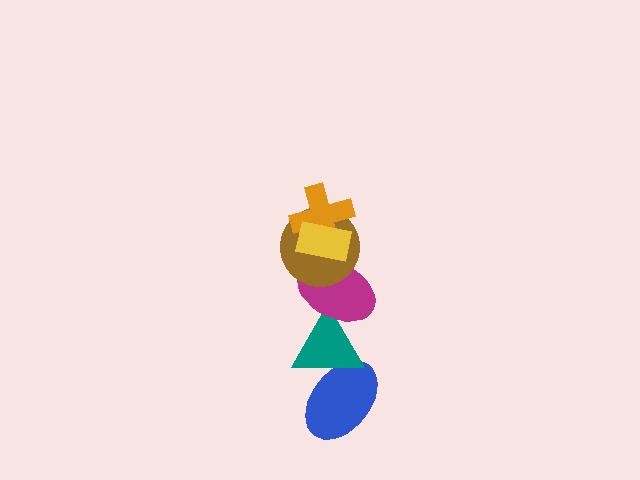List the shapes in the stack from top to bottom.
From top to bottom: the yellow rectangle, the orange cross, the brown circle, the magenta ellipse, the teal triangle, the blue ellipse.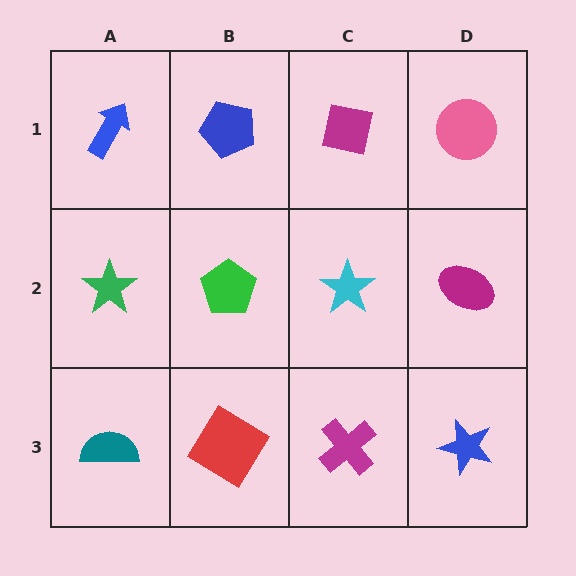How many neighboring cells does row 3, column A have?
2.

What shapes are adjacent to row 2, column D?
A pink circle (row 1, column D), a blue star (row 3, column D), a cyan star (row 2, column C).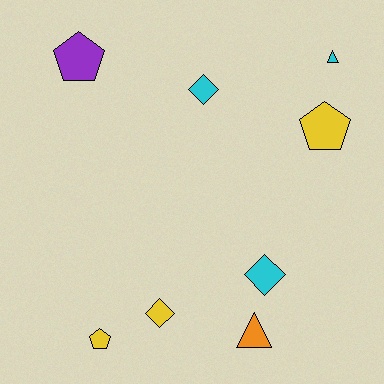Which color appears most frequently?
Cyan, with 3 objects.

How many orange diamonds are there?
There are no orange diamonds.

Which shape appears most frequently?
Pentagon, with 3 objects.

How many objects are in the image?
There are 8 objects.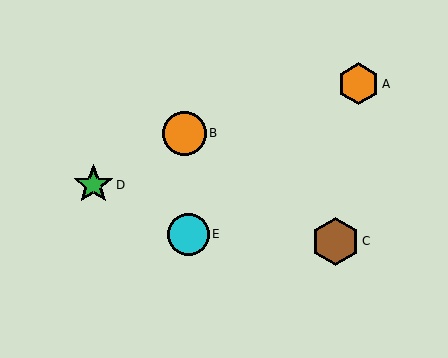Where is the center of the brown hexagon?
The center of the brown hexagon is at (335, 241).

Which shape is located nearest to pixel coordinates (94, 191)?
The green star (labeled D) at (93, 185) is nearest to that location.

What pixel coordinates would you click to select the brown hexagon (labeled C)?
Click at (335, 241) to select the brown hexagon C.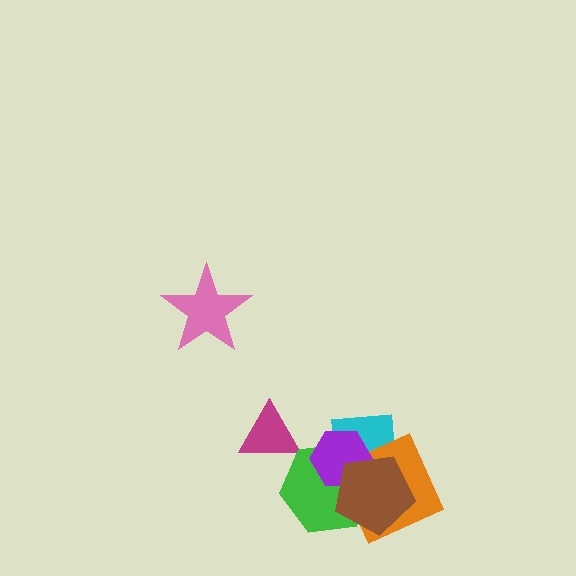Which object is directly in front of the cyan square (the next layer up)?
The green hexagon is directly in front of the cyan square.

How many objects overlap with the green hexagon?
4 objects overlap with the green hexagon.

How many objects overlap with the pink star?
0 objects overlap with the pink star.